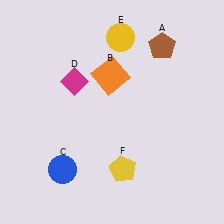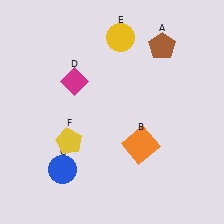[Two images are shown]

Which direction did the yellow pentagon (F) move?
The yellow pentagon (F) moved left.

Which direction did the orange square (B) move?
The orange square (B) moved down.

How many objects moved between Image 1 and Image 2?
2 objects moved between the two images.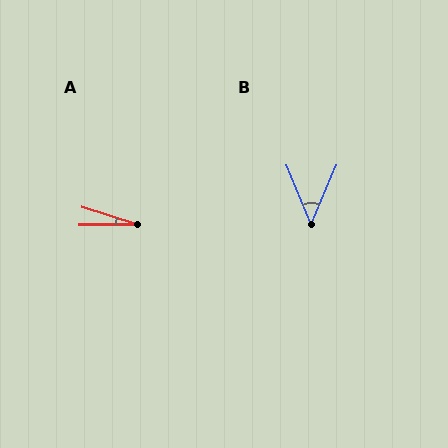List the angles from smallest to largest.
A (19°), B (46°).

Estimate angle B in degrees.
Approximately 46 degrees.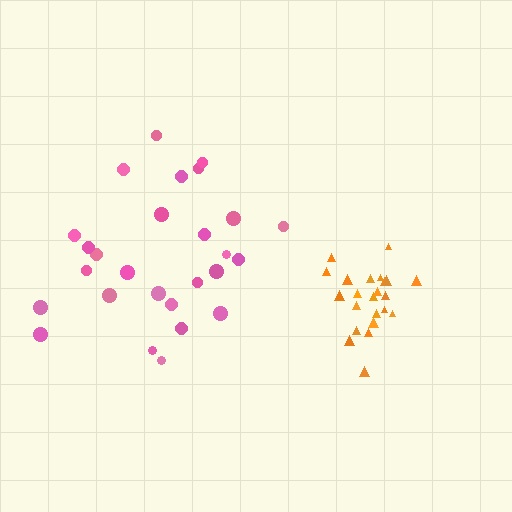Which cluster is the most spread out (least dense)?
Pink.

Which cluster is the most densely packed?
Orange.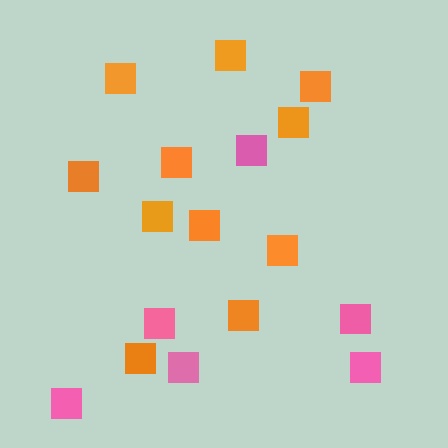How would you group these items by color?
There are 2 groups: one group of orange squares (11) and one group of pink squares (6).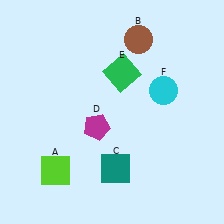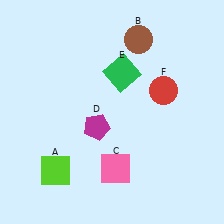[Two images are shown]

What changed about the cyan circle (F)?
In Image 1, F is cyan. In Image 2, it changed to red.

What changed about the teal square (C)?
In Image 1, C is teal. In Image 2, it changed to pink.